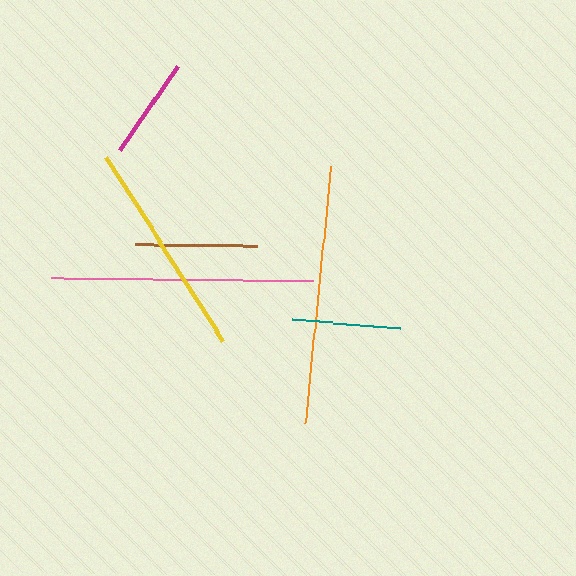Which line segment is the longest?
The pink line is the longest at approximately 262 pixels.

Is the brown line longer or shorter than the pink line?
The pink line is longer than the brown line.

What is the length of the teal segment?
The teal segment is approximately 108 pixels long.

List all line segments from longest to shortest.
From longest to shortest: pink, orange, yellow, brown, teal, magenta.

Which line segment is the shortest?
The magenta line is the shortest at approximately 103 pixels.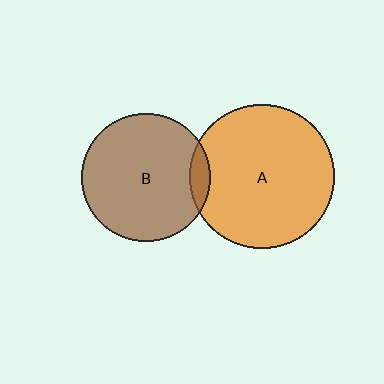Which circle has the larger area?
Circle A (orange).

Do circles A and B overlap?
Yes.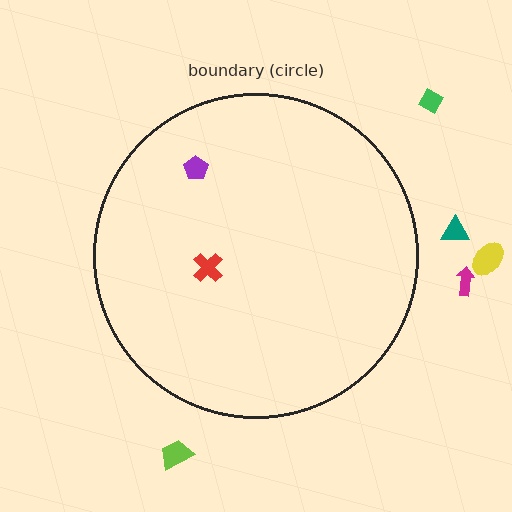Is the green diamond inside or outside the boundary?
Outside.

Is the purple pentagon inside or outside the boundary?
Inside.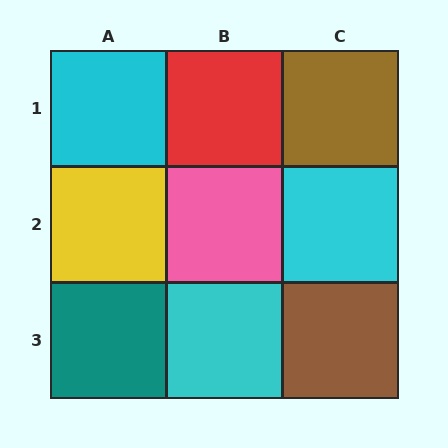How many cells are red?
1 cell is red.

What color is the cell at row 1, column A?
Cyan.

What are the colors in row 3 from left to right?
Teal, cyan, brown.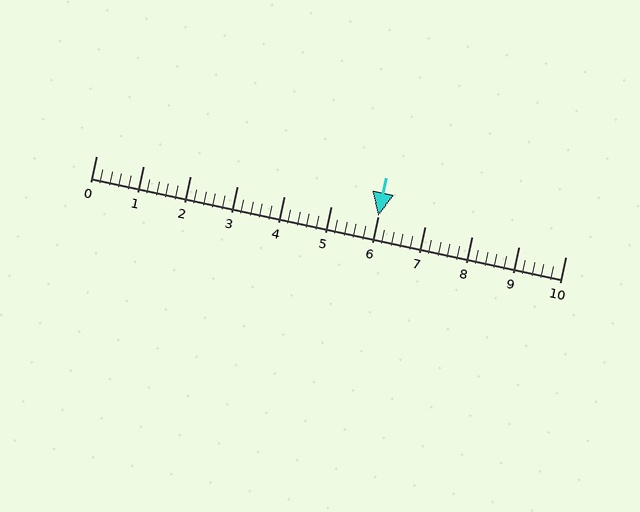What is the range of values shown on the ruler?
The ruler shows values from 0 to 10.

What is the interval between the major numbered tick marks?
The major tick marks are spaced 1 units apart.